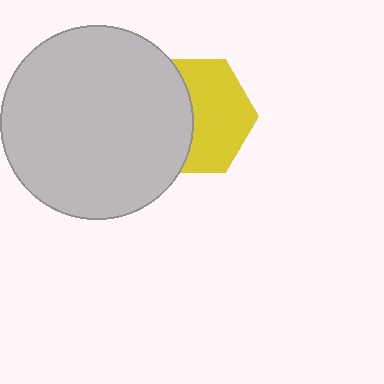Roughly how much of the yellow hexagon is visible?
About half of it is visible (roughly 55%).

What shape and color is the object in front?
The object in front is a light gray circle.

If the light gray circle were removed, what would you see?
You would see the complete yellow hexagon.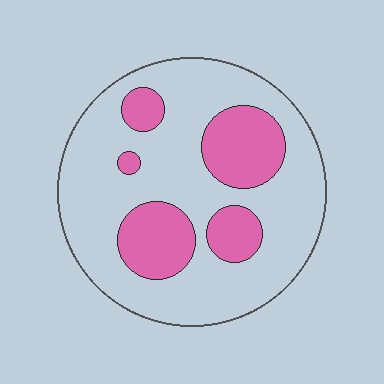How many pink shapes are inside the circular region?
5.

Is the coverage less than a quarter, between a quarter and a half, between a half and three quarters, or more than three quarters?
Between a quarter and a half.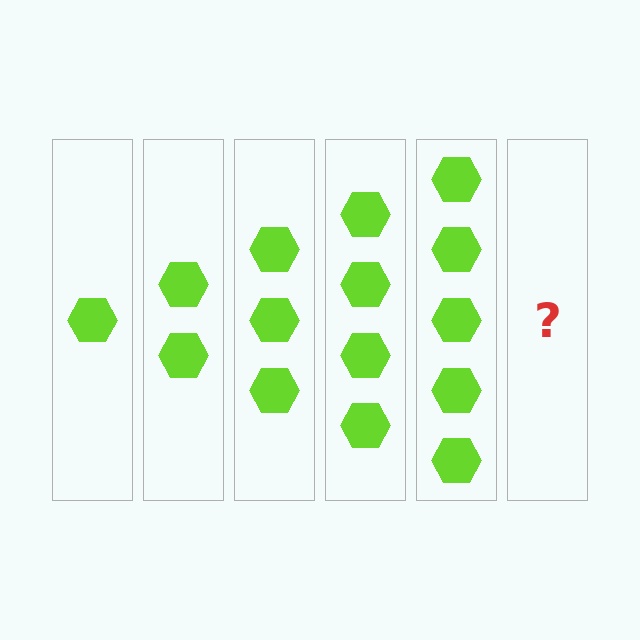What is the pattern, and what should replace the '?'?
The pattern is that each step adds one more hexagon. The '?' should be 6 hexagons.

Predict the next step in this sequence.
The next step is 6 hexagons.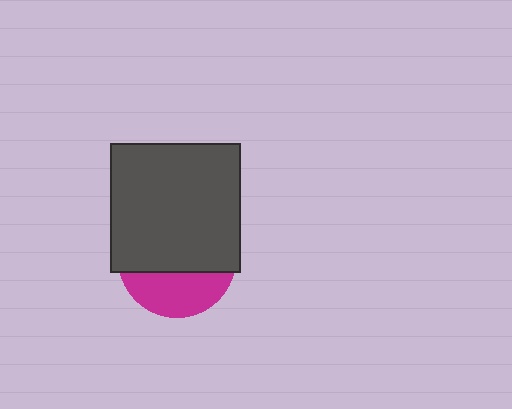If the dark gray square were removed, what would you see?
You would see the complete magenta circle.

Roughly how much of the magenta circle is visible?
A small part of it is visible (roughly 34%).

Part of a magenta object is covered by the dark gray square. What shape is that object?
It is a circle.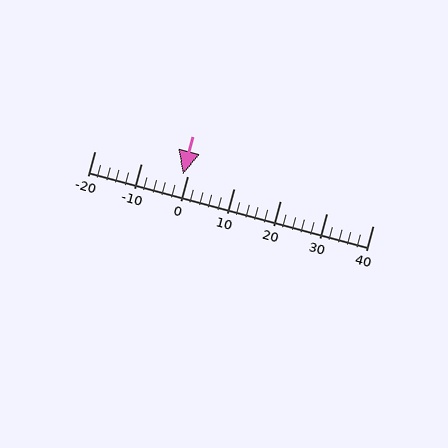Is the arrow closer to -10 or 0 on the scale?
The arrow is closer to 0.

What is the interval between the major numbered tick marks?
The major tick marks are spaced 10 units apart.